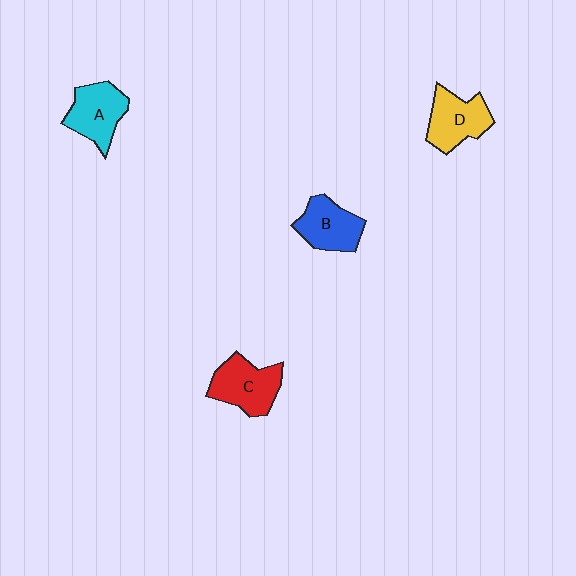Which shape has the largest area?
Shape C (red).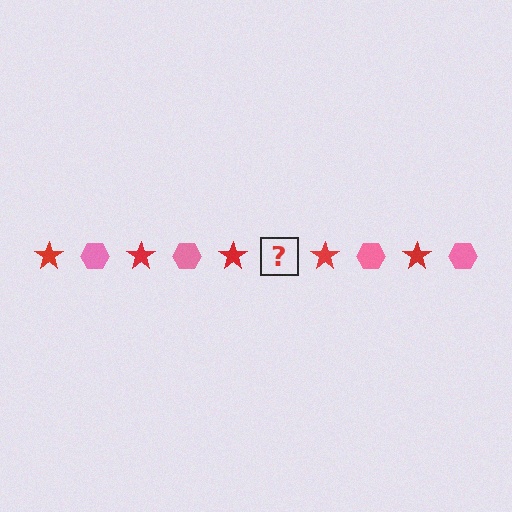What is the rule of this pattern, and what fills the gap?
The rule is that the pattern alternates between red star and pink hexagon. The gap should be filled with a pink hexagon.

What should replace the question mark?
The question mark should be replaced with a pink hexagon.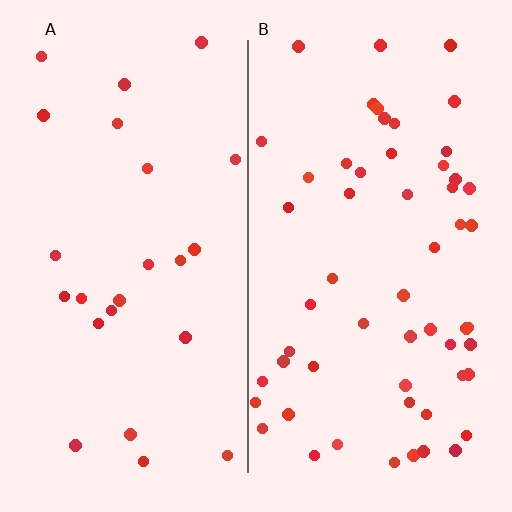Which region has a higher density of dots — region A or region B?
B (the right).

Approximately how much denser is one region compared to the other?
Approximately 2.3× — region B over region A.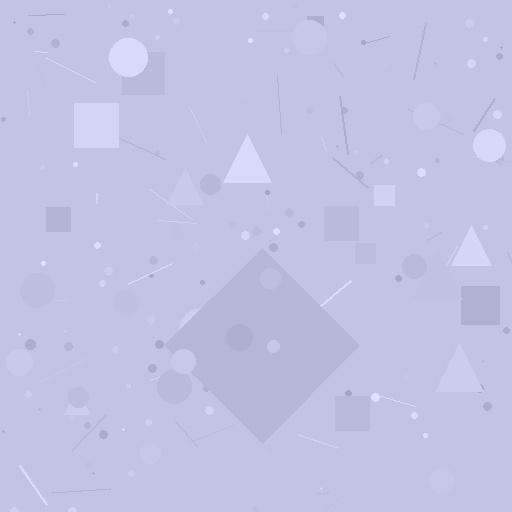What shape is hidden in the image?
A diamond is hidden in the image.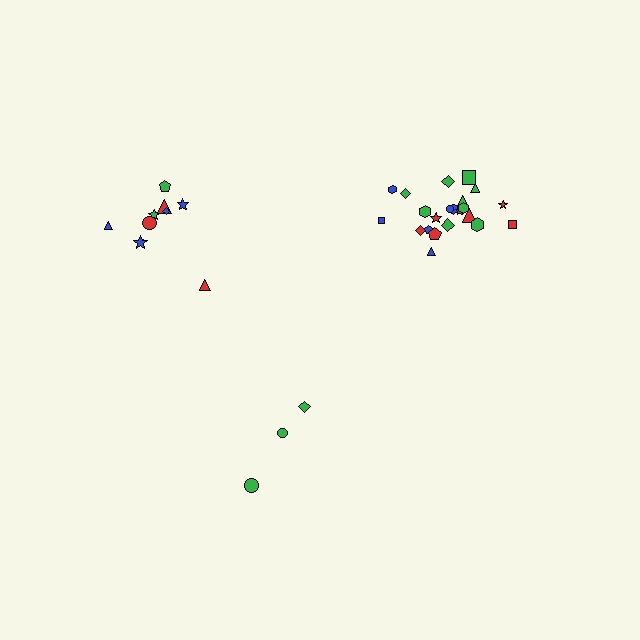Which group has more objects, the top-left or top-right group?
The top-right group.